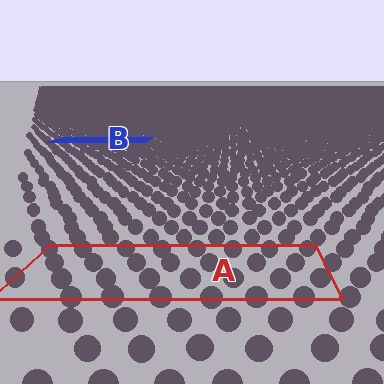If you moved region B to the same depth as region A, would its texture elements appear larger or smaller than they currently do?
They would appear larger. At a closer depth, the same texture elements are projected at a bigger on-screen size.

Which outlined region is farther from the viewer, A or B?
Region B is farther from the viewer — the texture elements inside it appear smaller and more densely packed.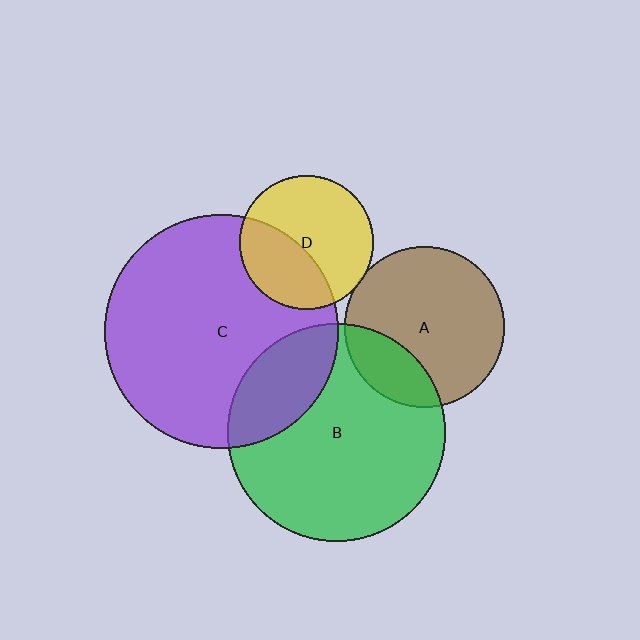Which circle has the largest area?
Circle C (purple).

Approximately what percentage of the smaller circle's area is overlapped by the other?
Approximately 25%.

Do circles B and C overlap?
Yes.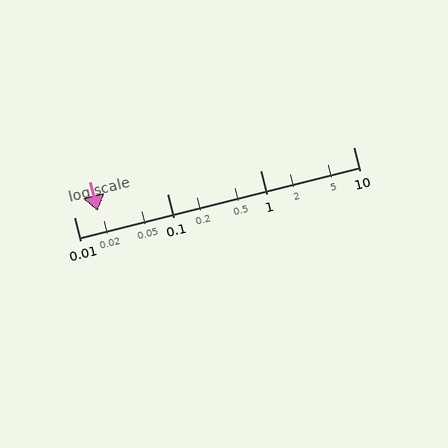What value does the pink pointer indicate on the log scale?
The pointer indicates approximately 0.018.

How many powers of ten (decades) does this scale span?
The scale spans 3 decades, from 0.01 to 10.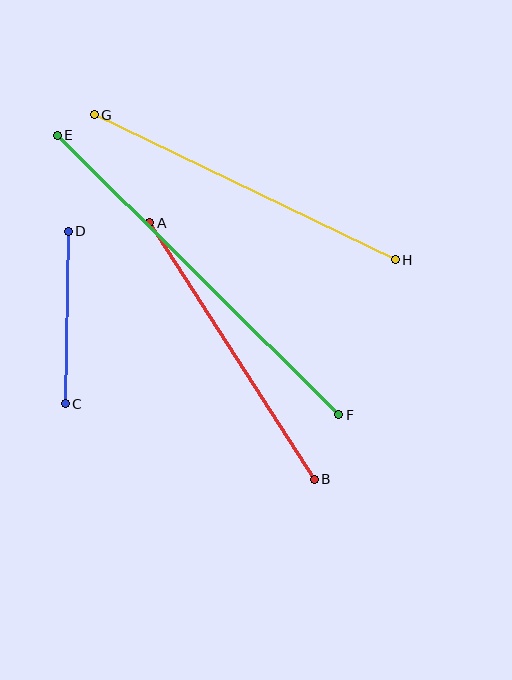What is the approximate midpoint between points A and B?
The midpoint is at approximately (232, 351) pixels.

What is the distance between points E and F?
The distance is approximately 397 pixels.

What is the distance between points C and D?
The distance is approximately 172 pixels.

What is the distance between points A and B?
The distance is approximately 305 pixels.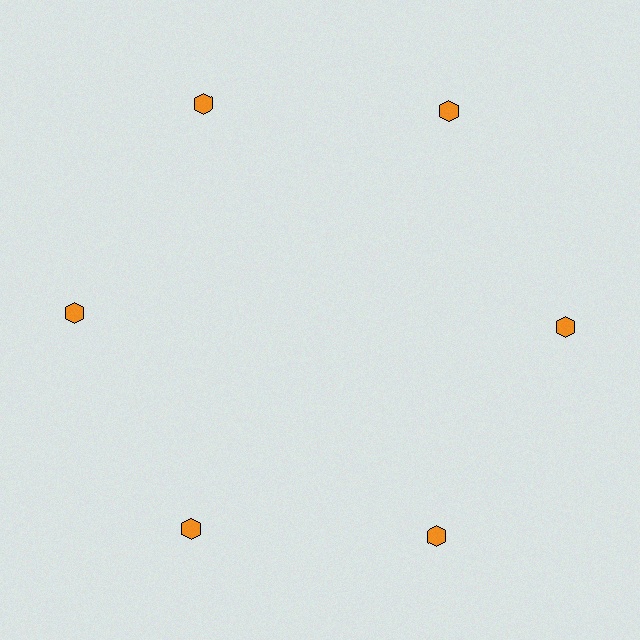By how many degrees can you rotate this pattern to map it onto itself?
The pattern maps onto itself every 60 degrees of rotation.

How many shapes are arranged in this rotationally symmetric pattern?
There are 6 shapes, arranged in 6 groups of 1.